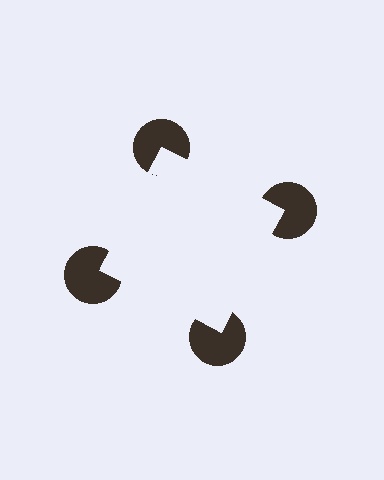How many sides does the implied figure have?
4 sides.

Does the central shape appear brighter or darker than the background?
It typically appears slightly brighter than the background, even though no actual brightness change is drawn.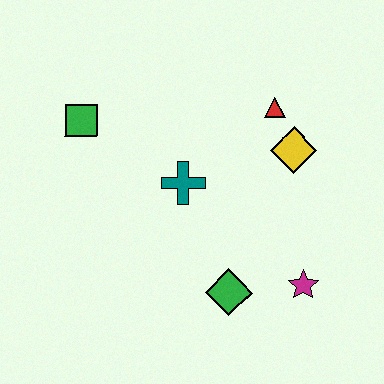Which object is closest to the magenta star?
The green diamond is closest to the magenta star.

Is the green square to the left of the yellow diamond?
Yes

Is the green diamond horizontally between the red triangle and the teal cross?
Yes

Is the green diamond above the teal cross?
No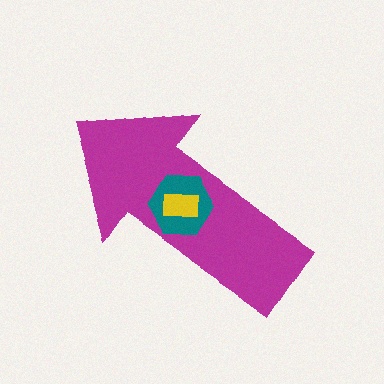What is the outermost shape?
The magenta arrow.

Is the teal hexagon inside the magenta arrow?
Yes.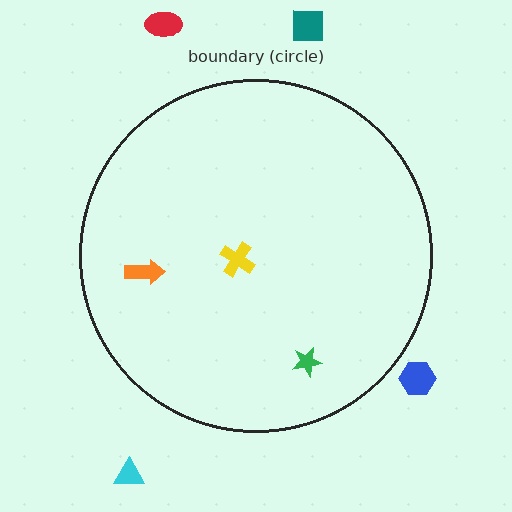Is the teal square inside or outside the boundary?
Outside.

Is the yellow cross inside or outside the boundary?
Inside.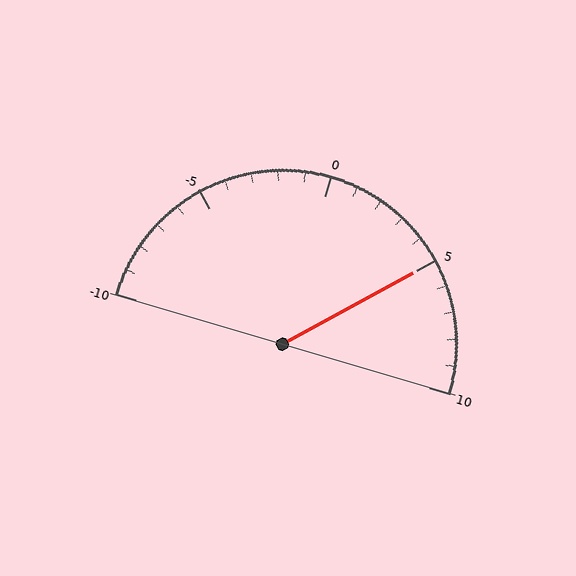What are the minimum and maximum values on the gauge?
The gauge ranges from -10 to 10.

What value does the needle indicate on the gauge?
The needle indicates approximately 5.